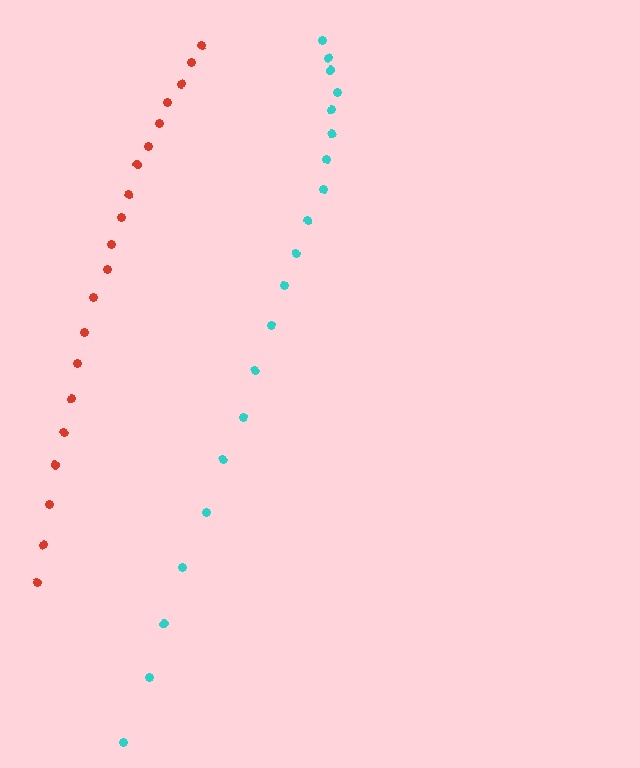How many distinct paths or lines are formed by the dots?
There are 2 distinct paths.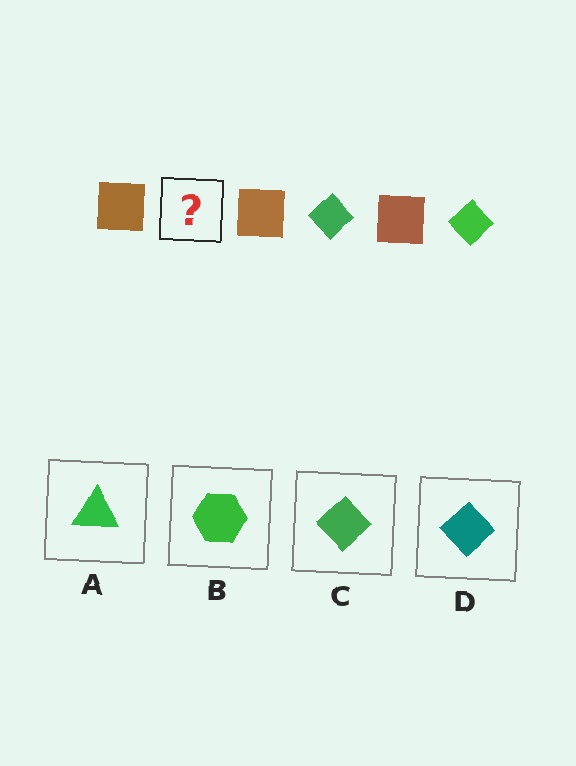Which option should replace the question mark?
Option C.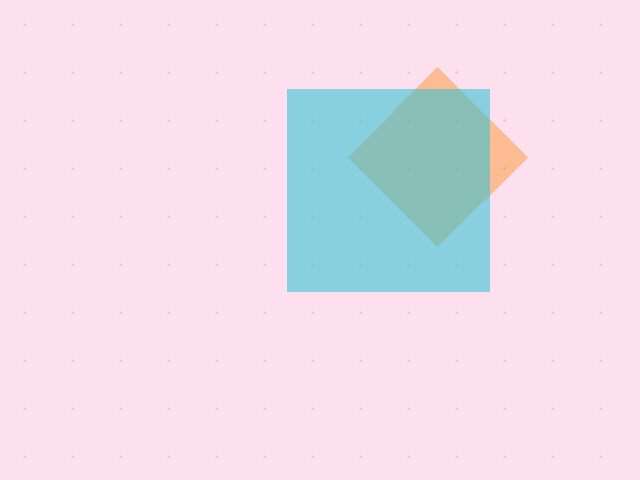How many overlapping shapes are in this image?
There are 2 overlapping shapes in the image.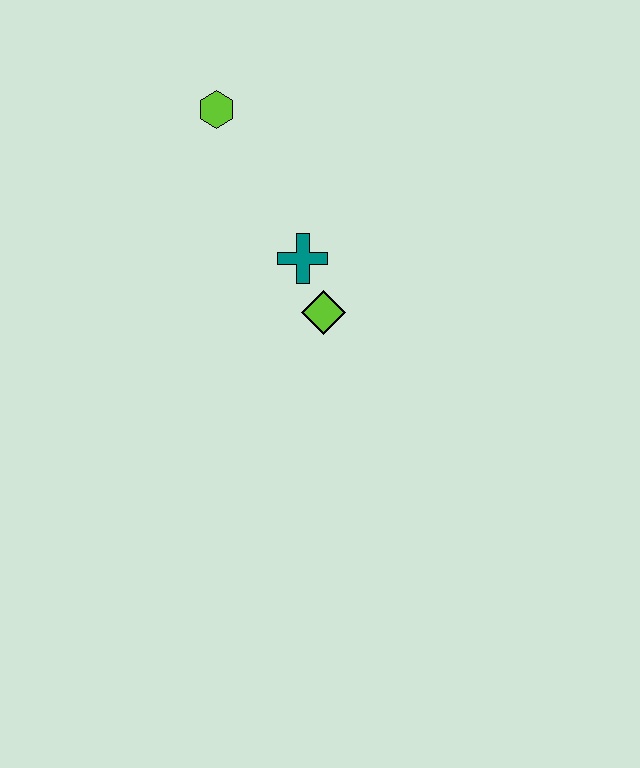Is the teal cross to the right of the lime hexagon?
Yes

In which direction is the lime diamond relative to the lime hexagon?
The lime diamond is below the lime hexagon.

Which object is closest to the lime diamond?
The teal cross is closest to the lime diamond.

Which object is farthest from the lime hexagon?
The lime diamond is farthest from the lime hexagon.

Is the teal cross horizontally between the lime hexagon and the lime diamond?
Yes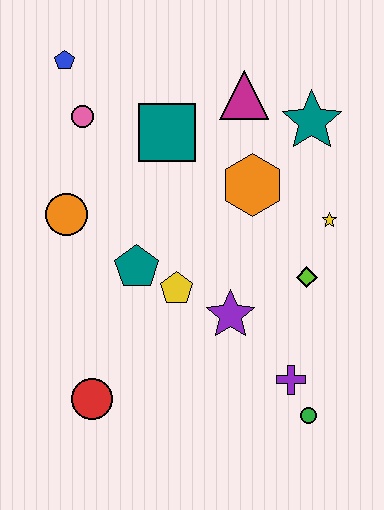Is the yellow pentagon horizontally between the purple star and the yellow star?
No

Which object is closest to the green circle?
The purple cross is closest to the green circle.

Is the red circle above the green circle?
Yes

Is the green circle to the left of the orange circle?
No